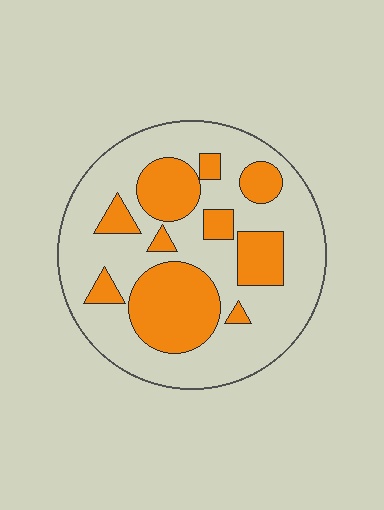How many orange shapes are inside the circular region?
10.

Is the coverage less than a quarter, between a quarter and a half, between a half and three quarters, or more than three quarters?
Between a quarter and a half.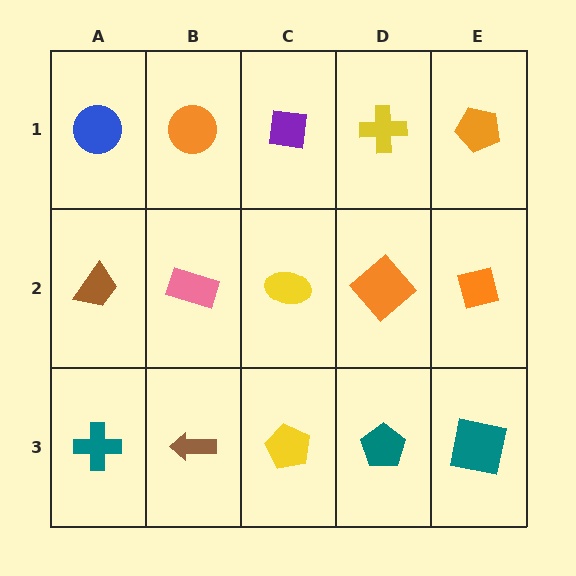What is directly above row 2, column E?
An orange pentagon.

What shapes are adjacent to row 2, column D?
A yellow cross (row 1, column D), a teal pentagon (row 3, column D), a yellow ellipse (row 2, column C), an orange square (row 2, column E).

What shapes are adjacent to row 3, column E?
An orange square (row 2, column E), a teal pentagon (row 3, column D).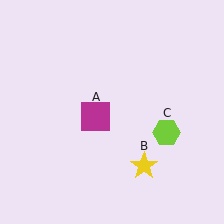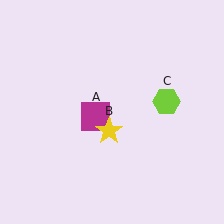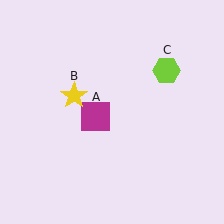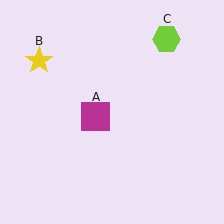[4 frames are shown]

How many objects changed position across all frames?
2 objects changed position: yellow star (object B), lime hexagon (object C).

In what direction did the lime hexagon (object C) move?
The lime hexagon (object C) moved up.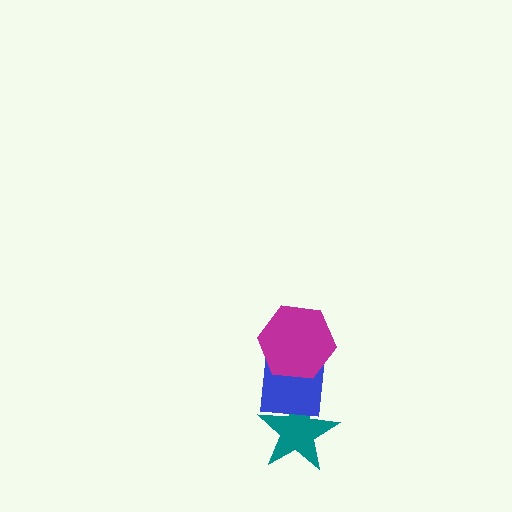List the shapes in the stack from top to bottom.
From top to bottom: the magenta hexagon, the blue square, the teal star.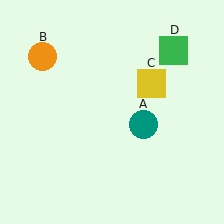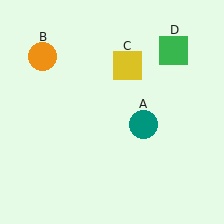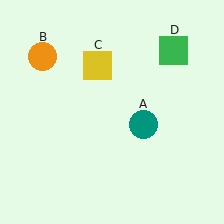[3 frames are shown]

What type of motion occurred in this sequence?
The yellow square (object C) rotated counterclockwise around the center of the scene.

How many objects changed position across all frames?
1 object changed position: yellow square (object C).